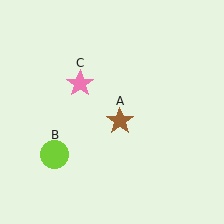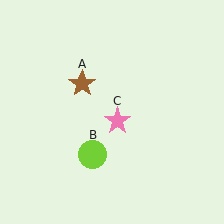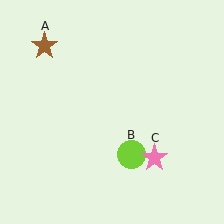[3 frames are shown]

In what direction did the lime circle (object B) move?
The lime circle (object B) moved right.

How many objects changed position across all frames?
3 objects changed position: brown star (object A), lime circle (object B), pink star (object C).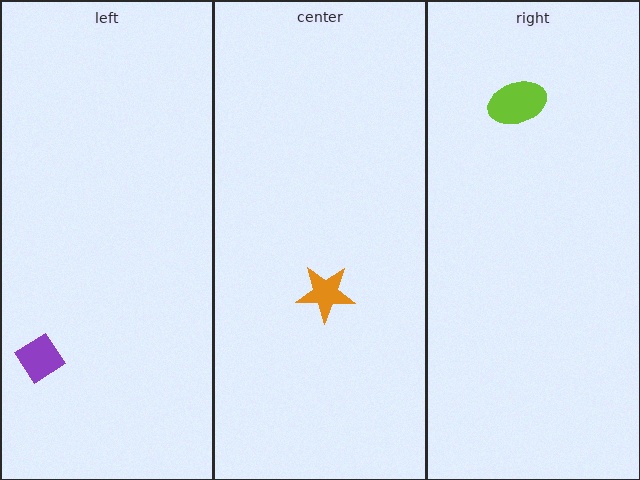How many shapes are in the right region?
1.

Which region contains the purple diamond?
The left region.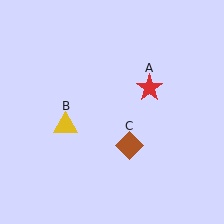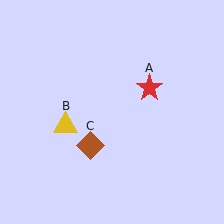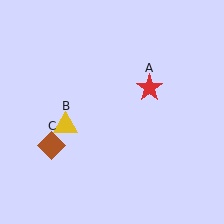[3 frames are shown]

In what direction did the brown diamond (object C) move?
The brown diamond (object C) moved left.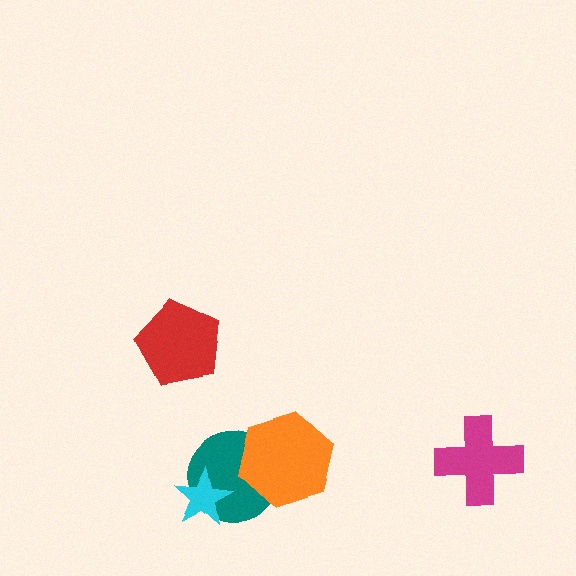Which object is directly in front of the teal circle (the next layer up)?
The cyan star is directly in front of the teal circle.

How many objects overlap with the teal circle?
2 objects overlap with the teal circle.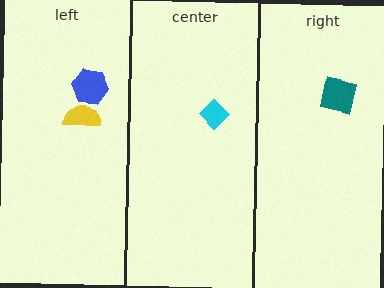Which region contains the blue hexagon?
The left region.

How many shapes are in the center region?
1.